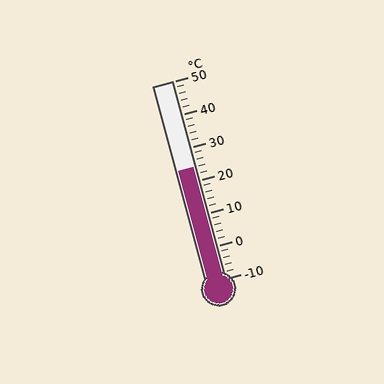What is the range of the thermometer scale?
The thermometer scale ranges from -10°C to 50°C.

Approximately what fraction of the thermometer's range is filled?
The thermometer is filled to approximately 55% of its range.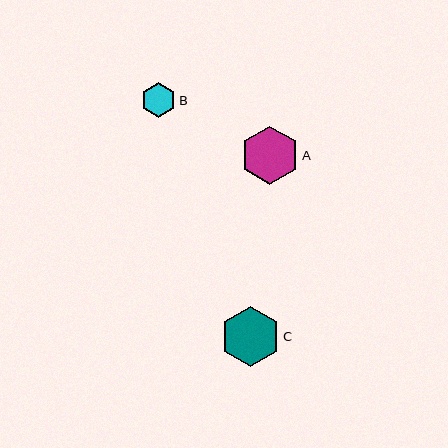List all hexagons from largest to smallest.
From largest to smallest: C, A, B.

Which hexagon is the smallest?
Hexagon B is the smallest with a size of approximately 35 pixels.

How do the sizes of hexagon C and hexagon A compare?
Hexagon C and hexagon A are approximately the same size.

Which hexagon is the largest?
Hexagon C is the largest with a size of approximately 60 pixels.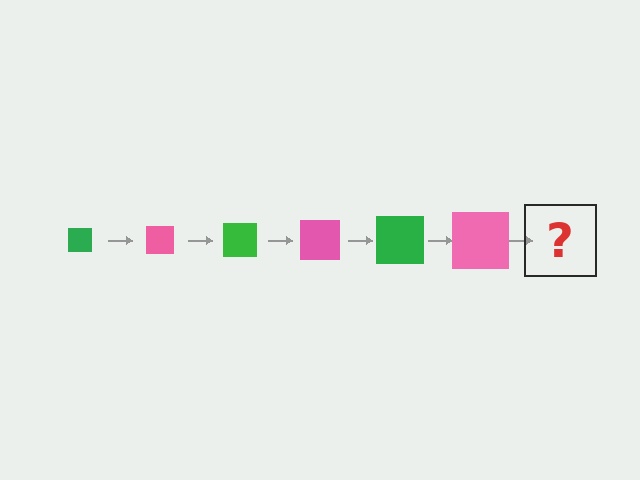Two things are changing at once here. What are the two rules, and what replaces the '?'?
The two rules are that the square grows larger each step and the color cycles through green and pink. The '?' should be a green square, larger than the previous one.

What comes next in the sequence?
The next element should be a green square, larger than the previous one.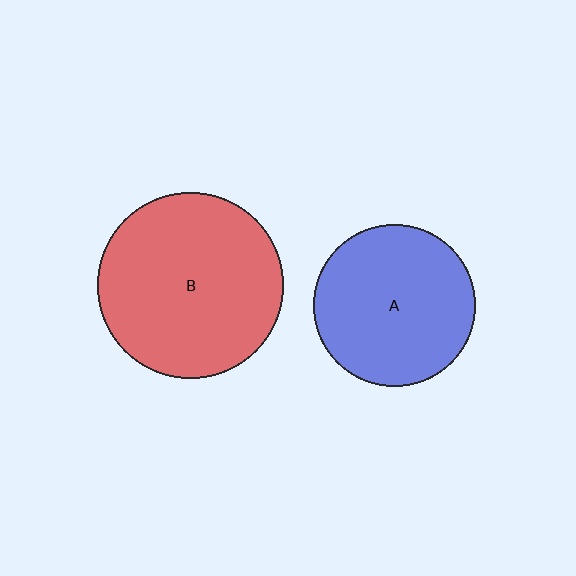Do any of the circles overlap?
No, none of the circles overlap.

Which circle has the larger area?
Circle B (red).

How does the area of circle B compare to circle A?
Approximately 1.3 times.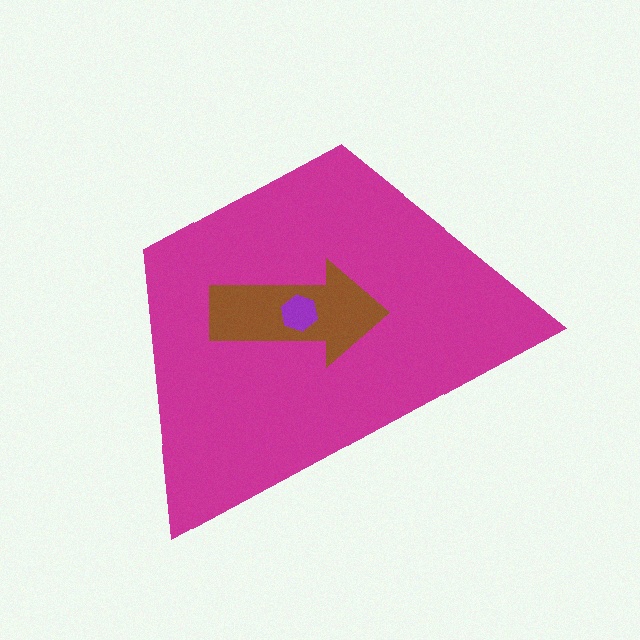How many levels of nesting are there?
3.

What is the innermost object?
The purple hexagon.